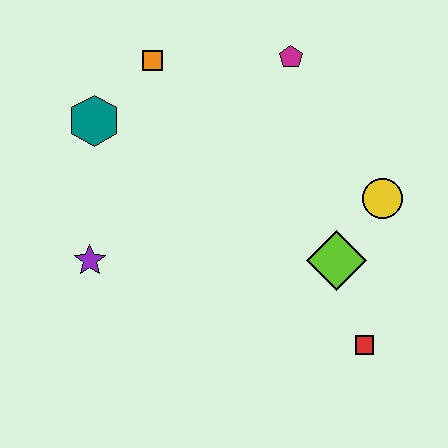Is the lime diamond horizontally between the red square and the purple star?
Yes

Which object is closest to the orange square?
The teal hexagon is closest to the orange square.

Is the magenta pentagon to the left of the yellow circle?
Yes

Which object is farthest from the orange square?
The red square is farthest from the orange square.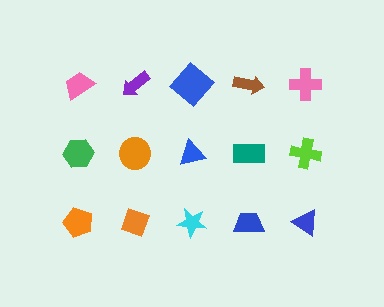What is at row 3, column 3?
A cyan star.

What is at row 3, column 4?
A blue trapezoid.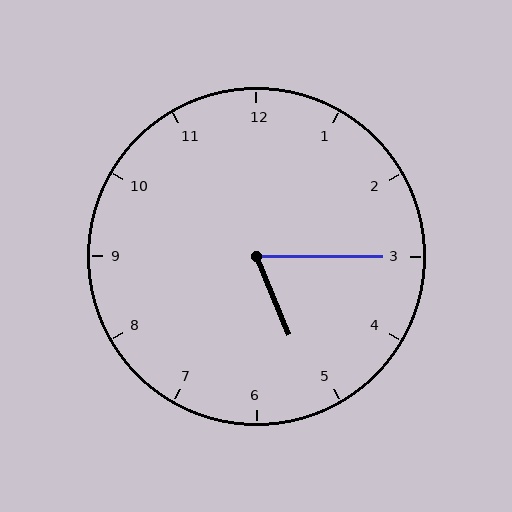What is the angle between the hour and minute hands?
Approximately 68 degrees.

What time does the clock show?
5:15.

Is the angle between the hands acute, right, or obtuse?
It is acute.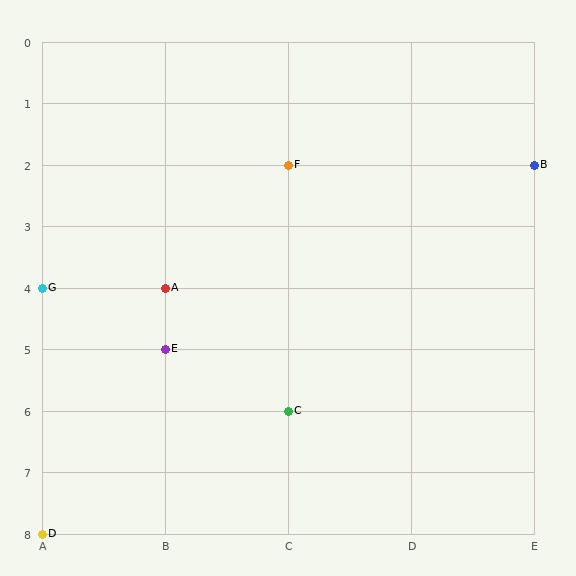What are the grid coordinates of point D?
Point D is at grid coordinates (A, 8).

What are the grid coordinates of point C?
Point C is at grid coordinates (C, 6).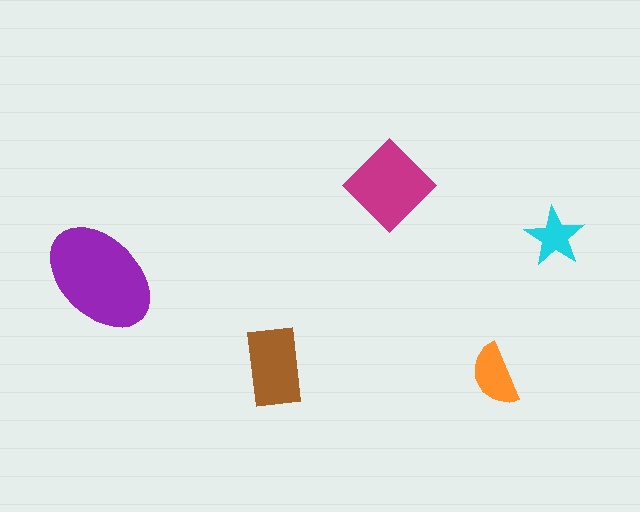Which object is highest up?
The magenta diamond is topmost.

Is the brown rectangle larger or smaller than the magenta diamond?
Smaller.